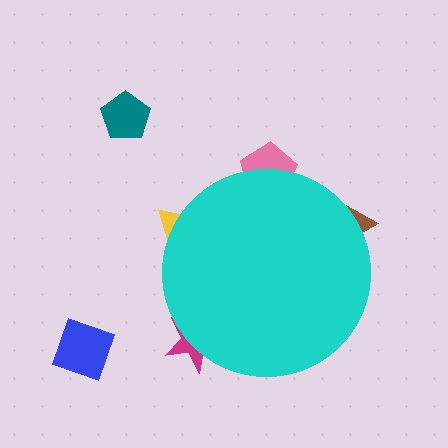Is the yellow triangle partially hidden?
Yes, the yellow triangle is partially hidden behind the cyan circle.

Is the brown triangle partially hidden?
Yes, the brown triangle is partially hidden behind the cyan circle.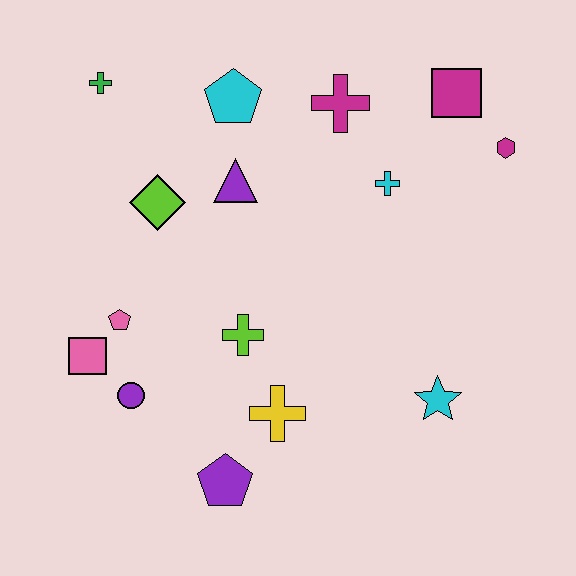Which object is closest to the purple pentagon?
The yellow cross is closest to the purple pentagon.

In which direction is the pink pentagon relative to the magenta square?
The pink pentagon is to the left of the magenta square.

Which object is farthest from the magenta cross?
The purple pentagon is farthest from the magenta cross.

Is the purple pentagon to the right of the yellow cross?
No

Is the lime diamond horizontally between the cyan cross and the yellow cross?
No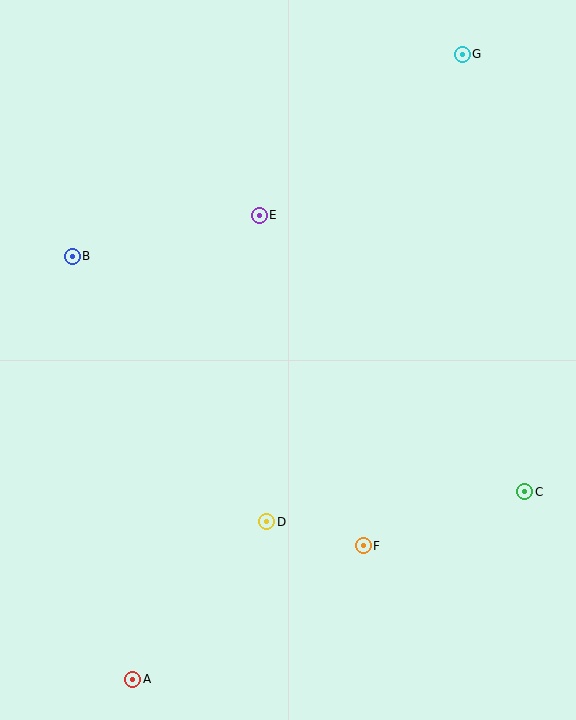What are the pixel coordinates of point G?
Point G is at (462, 54).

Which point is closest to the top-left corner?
Point B is closest to the top-left corner.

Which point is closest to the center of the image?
Point E at (259, 215) is closest to the center.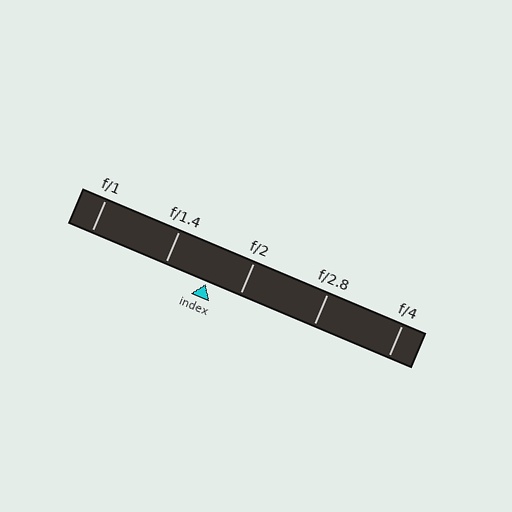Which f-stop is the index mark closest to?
The index mark is closest to f/2.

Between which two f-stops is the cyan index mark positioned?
The index mark is between f/1.4 and f/2.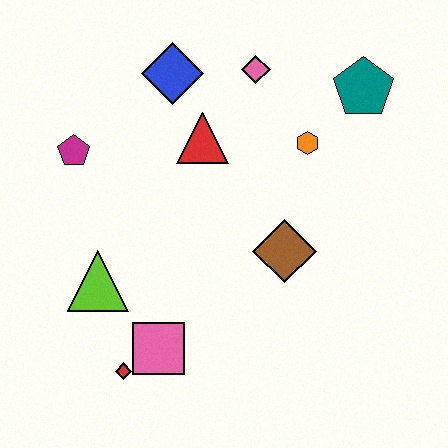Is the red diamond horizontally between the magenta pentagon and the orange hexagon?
Yes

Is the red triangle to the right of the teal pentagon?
No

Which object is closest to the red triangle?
The blue diamond is closest to the red triangle.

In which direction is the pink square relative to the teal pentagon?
The pink square is below the teal pentagon.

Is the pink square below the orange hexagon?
Yes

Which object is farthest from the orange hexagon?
The red diamond is farthest from the orange hexagon.